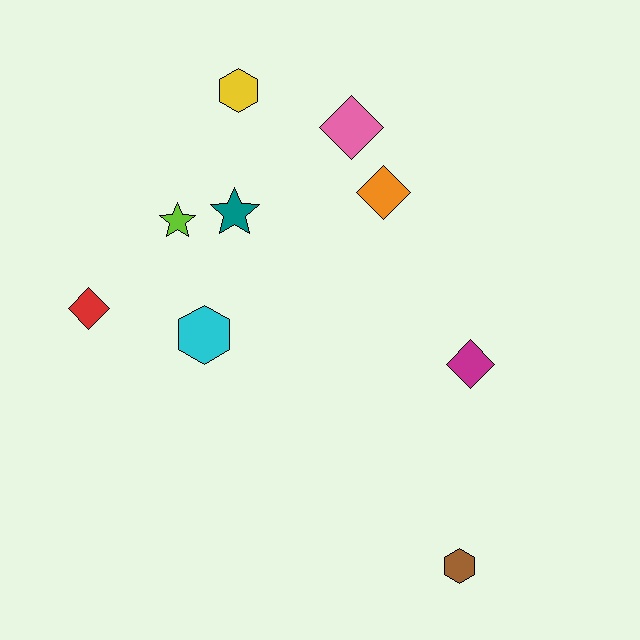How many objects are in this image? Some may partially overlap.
There are 9 objects.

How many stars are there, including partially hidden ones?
There are 2 stars.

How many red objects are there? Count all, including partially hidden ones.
There is 1 red object.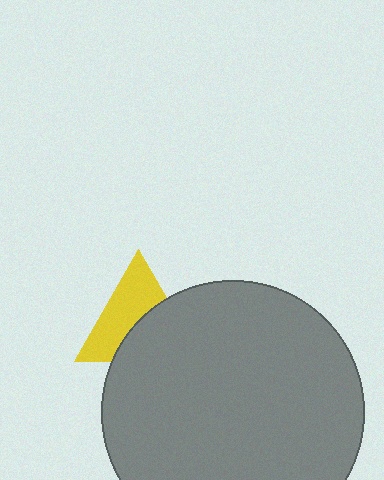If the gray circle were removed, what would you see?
You would see the complete yellow triangle.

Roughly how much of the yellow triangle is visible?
About half of it is visible (roughly 54%).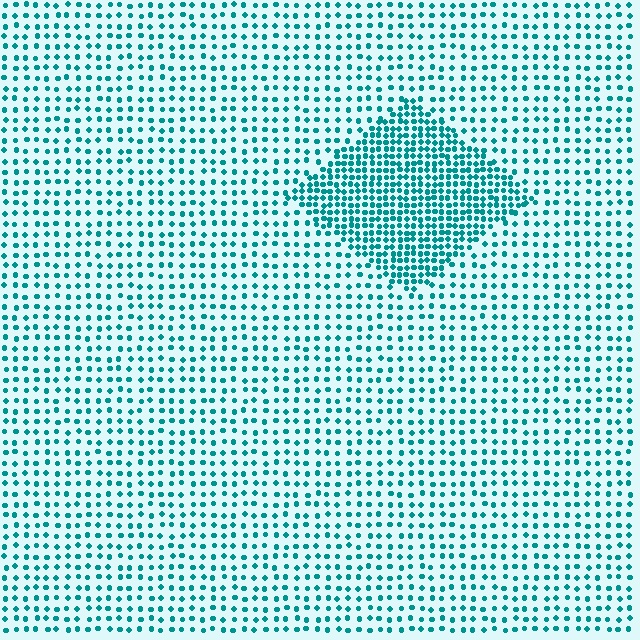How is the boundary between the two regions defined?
The boundary is defined by a change in element density (approximately 2.2x ratio). All elements are the same color, size, and shape.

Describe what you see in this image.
The image contains small teal elements arranged at two different densities. A diamond-shaped region is visible where the elements are more densely packed than the surrounding area.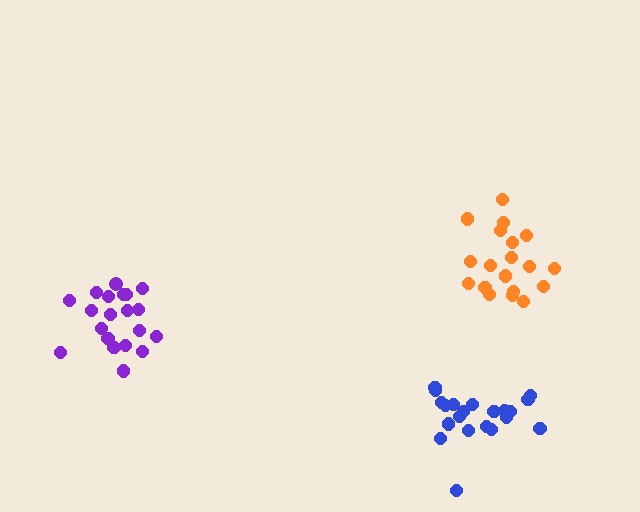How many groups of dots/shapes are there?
There are 3 groups.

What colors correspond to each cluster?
The clusters are colored: blue, orange, purple.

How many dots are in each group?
Group 1: 21 dots, Group 2: 19 dots, Group 3: 20 dots (60 total).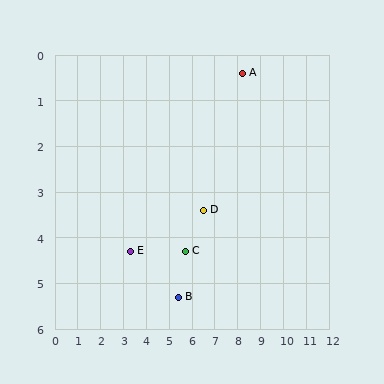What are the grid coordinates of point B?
Point B is at approximately (5.4, 5.3).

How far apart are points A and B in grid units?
Points A and B are about 5.6 grid units apart.